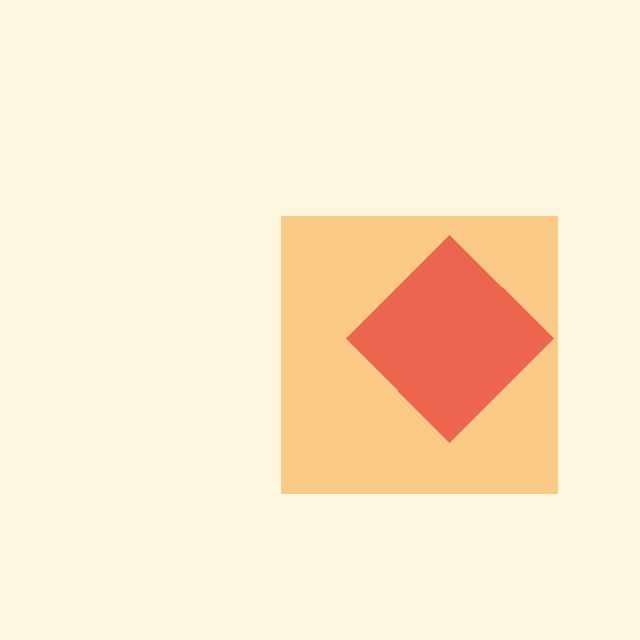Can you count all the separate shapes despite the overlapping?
Yes, there are 2 separate shapes.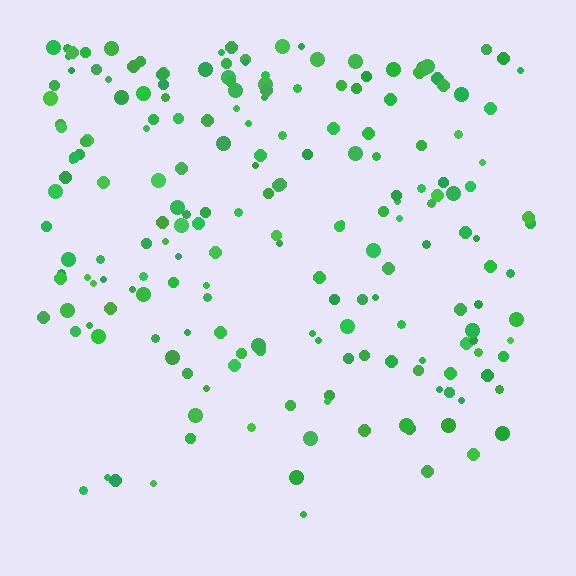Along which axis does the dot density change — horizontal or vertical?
Vertical.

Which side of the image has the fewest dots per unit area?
The bottom.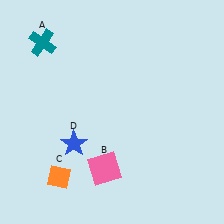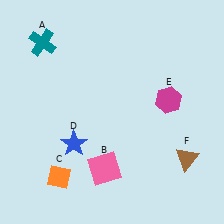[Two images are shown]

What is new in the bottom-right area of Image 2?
A brown triangle (F) was added in the bottom-right area of Image 2.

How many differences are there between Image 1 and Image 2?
There are 2 differences between the two images.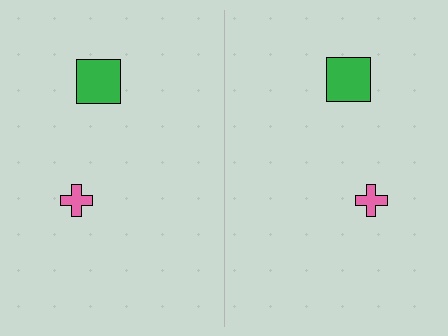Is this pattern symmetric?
Yes, this pattern has bilateral (reflection) symmetry.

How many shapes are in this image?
There are 4 shapes in this image.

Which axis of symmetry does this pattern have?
The pattern has a vertical axis of symmetry running through the center of the image.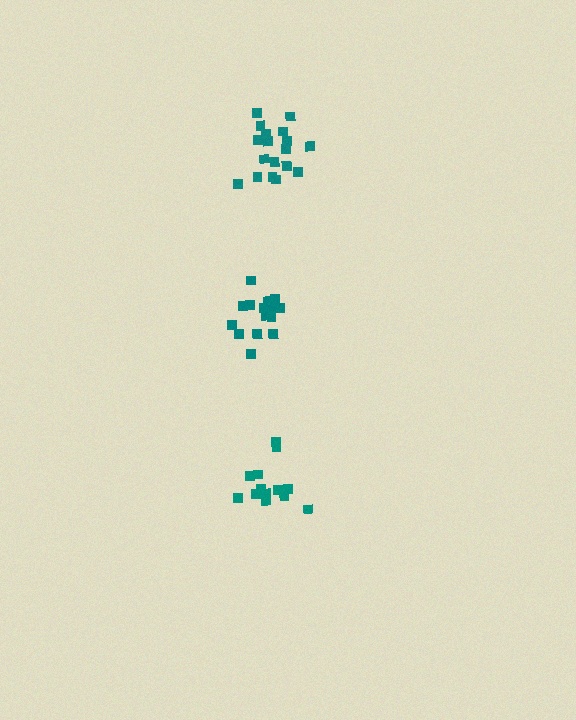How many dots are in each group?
Group 1: 15 dots, Group 2: 18 dots, Group 3: 15 dots (48 total).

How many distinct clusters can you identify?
There are 3 distinct clusters.